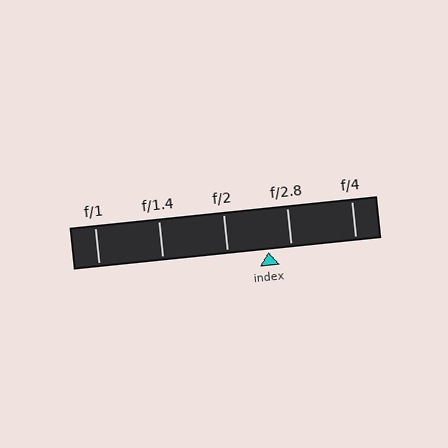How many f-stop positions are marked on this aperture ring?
There are 5 f-stop positions marked.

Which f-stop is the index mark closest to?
The index mark is closest to f/2.8.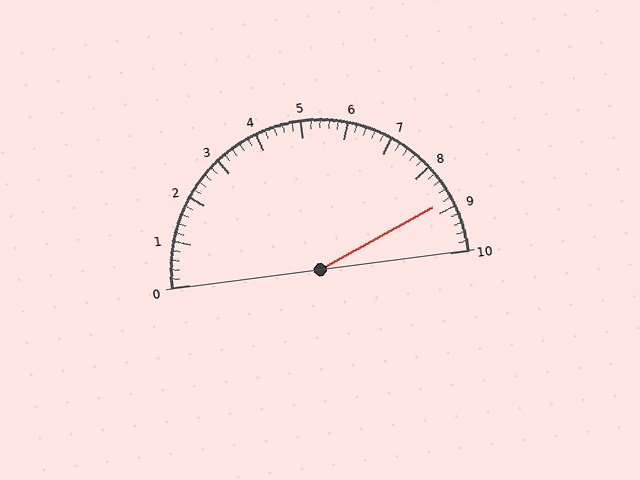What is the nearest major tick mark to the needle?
The nearest major tick mark is 9.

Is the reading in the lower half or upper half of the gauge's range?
The reading is in the upper half of the range (0 to 10).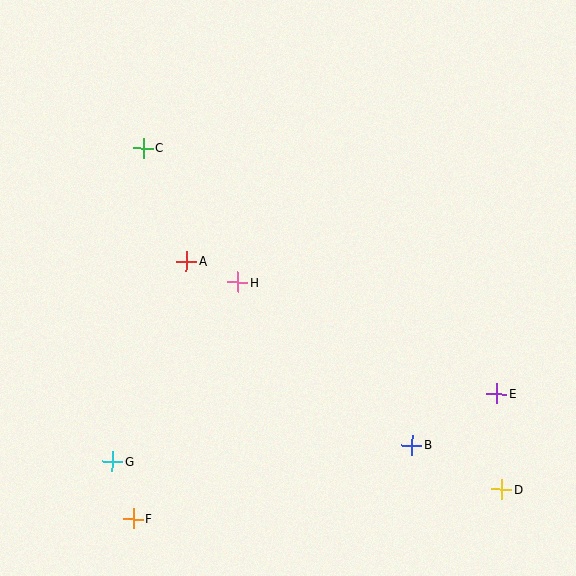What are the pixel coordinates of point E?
Point E is at (496, 394).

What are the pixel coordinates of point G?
Point G is at (112, 462).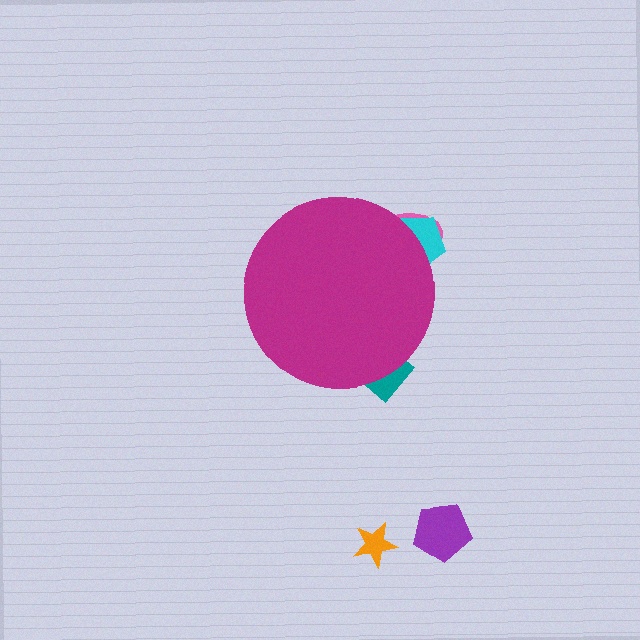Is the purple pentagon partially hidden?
No, the purple pentagon is fully visible.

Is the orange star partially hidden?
No, the orange star is fully visible.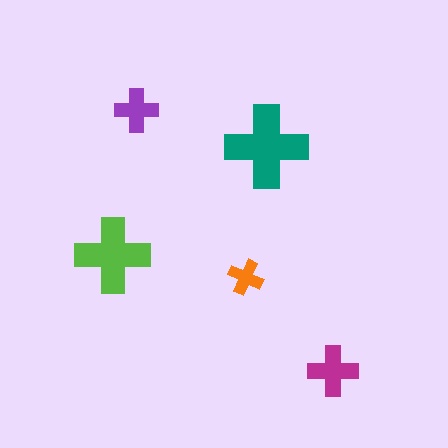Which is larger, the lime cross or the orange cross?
The lime one.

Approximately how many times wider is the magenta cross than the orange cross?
About 1.5 times wider.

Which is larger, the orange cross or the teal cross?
The teal one.